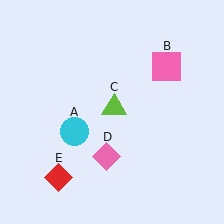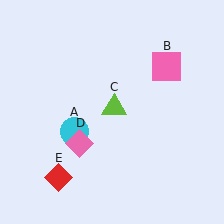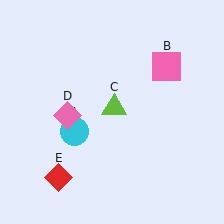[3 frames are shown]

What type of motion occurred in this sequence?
The pink diamond (object D) rotated clockwise around the center of the scene.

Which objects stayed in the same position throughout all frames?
Cyan circle (object A) and pink square (object B) and lime triangle (object C) and red diamond (object E) remained stationary.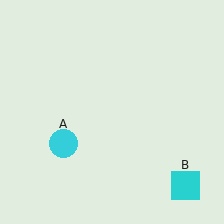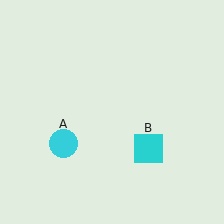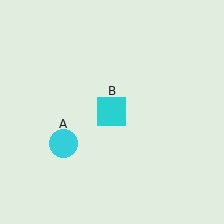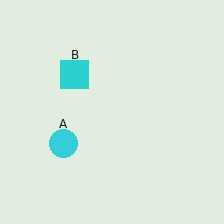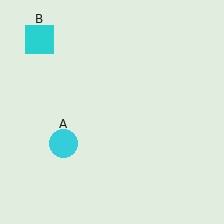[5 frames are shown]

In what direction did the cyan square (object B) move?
The cyan square (object B) moved up and to the left.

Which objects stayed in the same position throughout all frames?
Cyan circle (object A) remained stationary.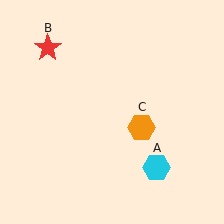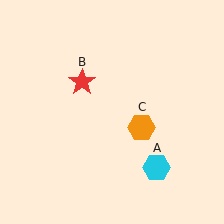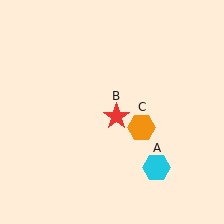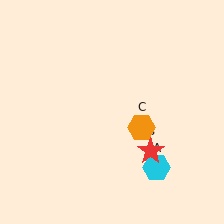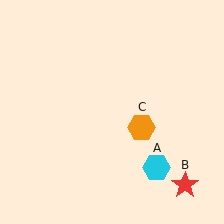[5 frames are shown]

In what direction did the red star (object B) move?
The red star (object B) moved down and to the right.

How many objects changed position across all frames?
1 object changed position: red star (object B).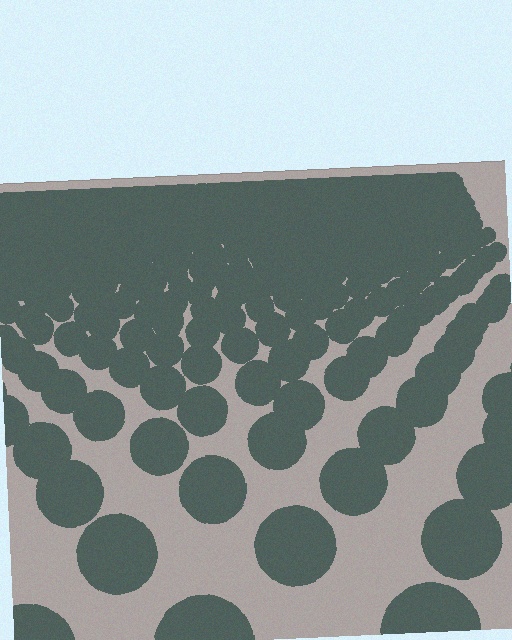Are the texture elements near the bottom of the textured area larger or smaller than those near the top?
Larger. Near the bottom, elements are closer to the viewer and appear at a bigger on-screen size.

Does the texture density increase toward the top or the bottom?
Density increases toward the top.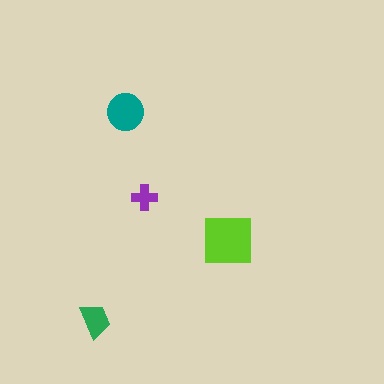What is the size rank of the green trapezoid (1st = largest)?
3rd.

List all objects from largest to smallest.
The lime square, the teal circle, the green trapezoid, the purple cross.